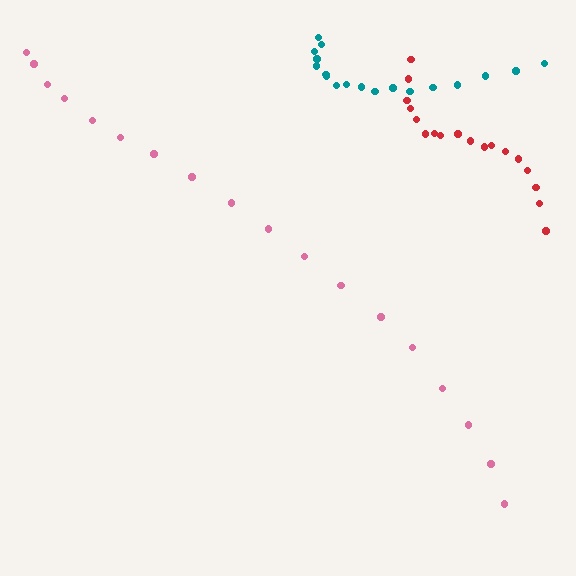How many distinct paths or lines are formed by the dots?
There are 3 distinct paths.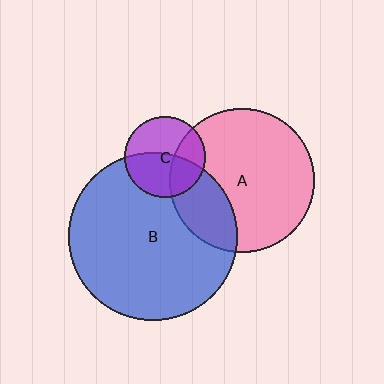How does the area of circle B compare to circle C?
Approximately 4.4 times.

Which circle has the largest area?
Circle B (blue).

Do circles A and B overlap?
Yes.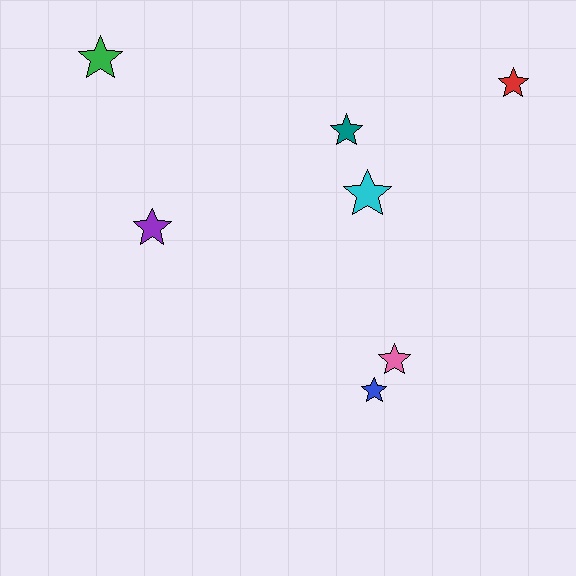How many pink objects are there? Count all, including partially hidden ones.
There is 1 pink object.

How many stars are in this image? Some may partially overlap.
There are 7 stars.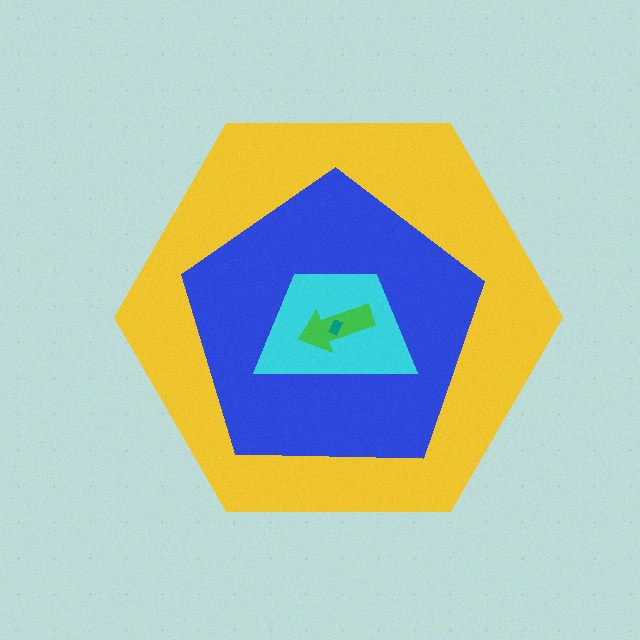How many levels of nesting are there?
5.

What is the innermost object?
The teal rectangle.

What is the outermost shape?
The yellow hexagon.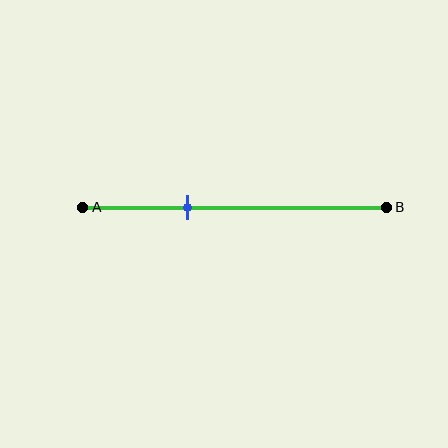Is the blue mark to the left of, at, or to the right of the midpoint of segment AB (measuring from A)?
The blue mark is to the left of the midpoint of segment AB.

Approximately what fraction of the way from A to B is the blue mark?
The blue mark is approximately 35% of the way from A to B.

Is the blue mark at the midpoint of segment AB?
No, the mark is at about 35% from A, not at the 50% midpoint.